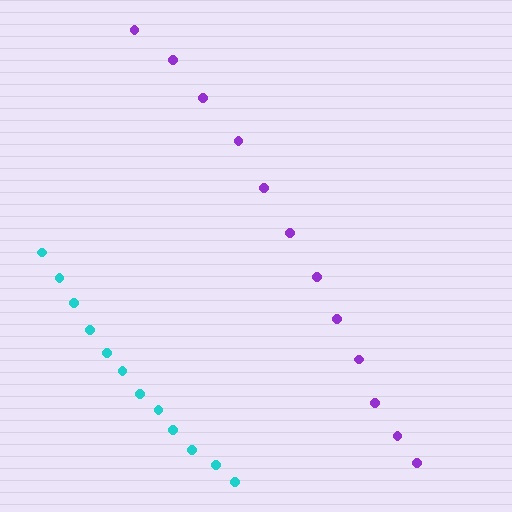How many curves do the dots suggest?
There are 2 distinct paths.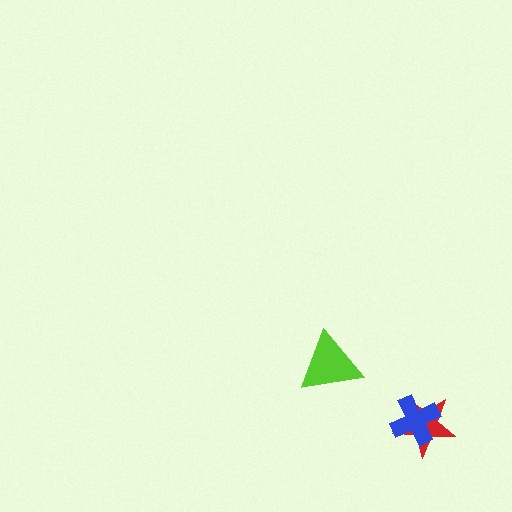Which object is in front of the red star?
The blue cross is in front of the red star.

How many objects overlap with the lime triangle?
0 objects overlap with the lime triangle.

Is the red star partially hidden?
Yes, it is partially covered by another shape.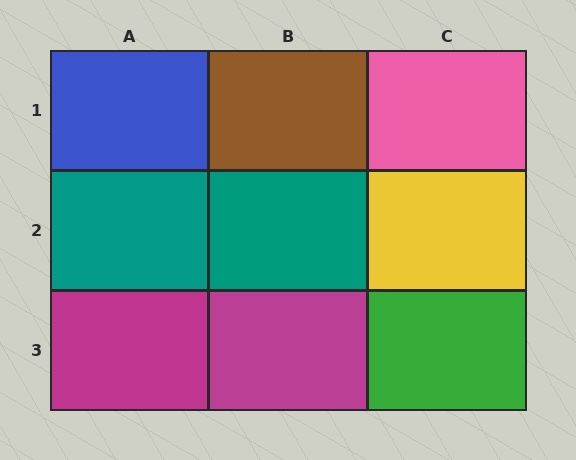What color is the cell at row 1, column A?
Blue.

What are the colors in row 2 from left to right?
Teal, teal, yellow.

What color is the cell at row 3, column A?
Magenta.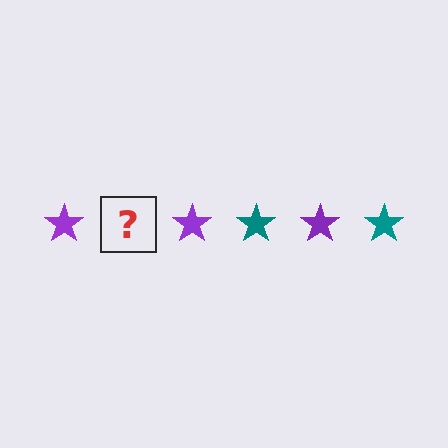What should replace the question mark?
The question mark should be replaced with a teal star.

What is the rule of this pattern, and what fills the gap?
The rule is that the pattern cycles through purple, teal stars. The gap should be filled with a teal star.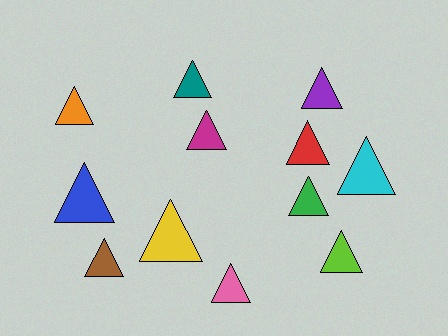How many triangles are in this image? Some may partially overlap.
There are 12 triangles.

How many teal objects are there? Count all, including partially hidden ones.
There is 1 teal object.